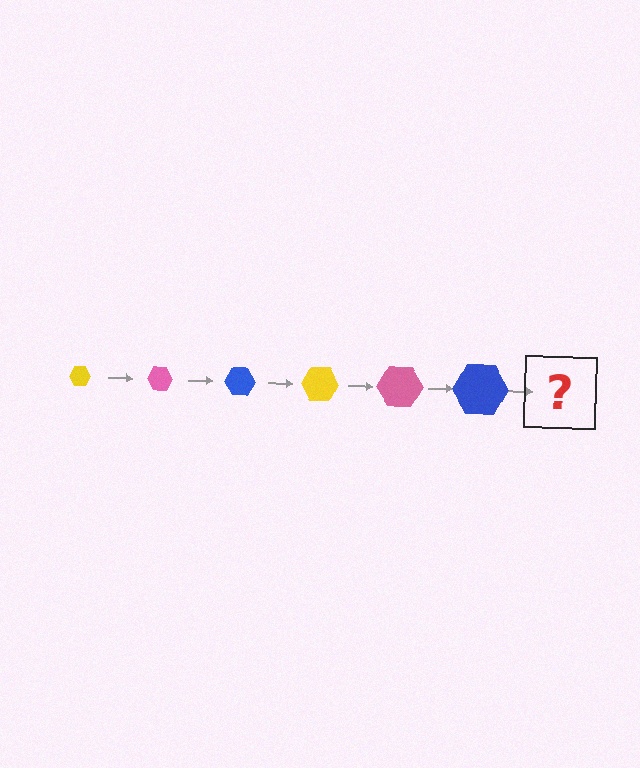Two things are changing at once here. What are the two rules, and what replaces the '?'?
The two rules are that the hexagon grows larger each step and the color cycles through yellow, pink, and blue. The '?' should be a yellow hexagon, larger than the previous one.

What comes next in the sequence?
The next element should be a yellow hexagon, larger than the previous one.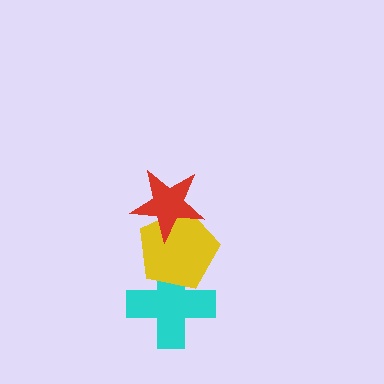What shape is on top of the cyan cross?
The yellow pentagon is on top of the cyan cross.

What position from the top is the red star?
The red star is 1st from the top.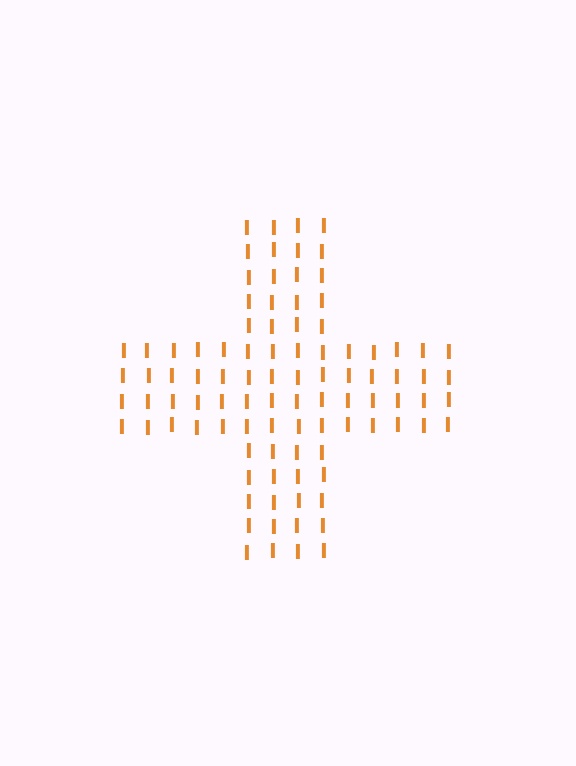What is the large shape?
The large shape is a cross.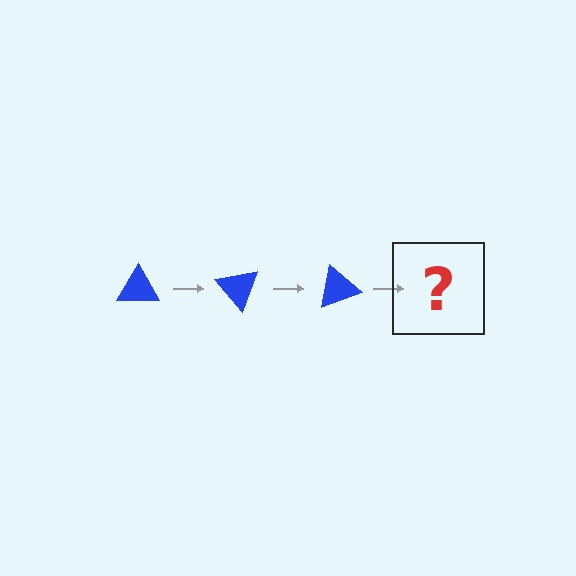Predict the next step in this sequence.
The next step is a blue triangle rotated 150 degrees.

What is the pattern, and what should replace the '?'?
The pattern is that the triangle rotates 50 degrees each step. The '?' should be a blue triangle rotated 150 degrees.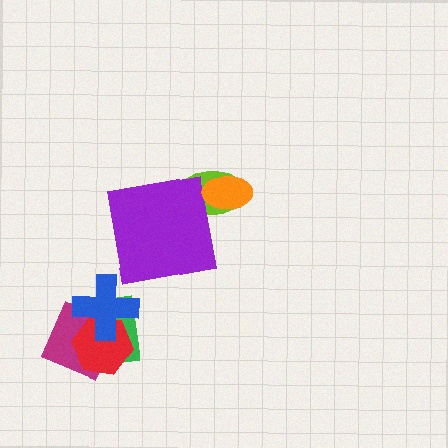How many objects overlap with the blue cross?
3 objects overlap with the blue cross.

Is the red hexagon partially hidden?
Yes, it is partially covered by another shape.